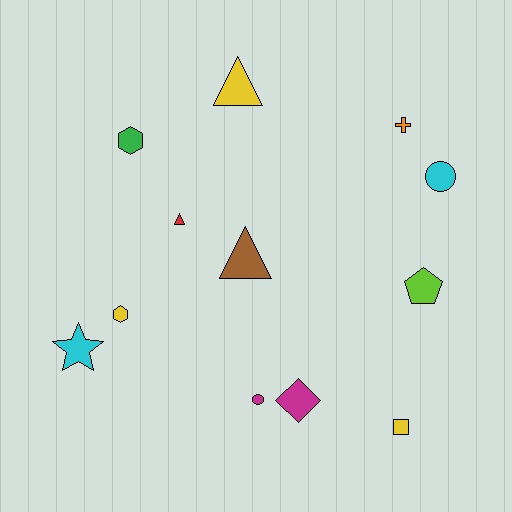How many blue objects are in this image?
There are no blue objects.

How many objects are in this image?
There are 12 objects.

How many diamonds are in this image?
There is 1 diamond.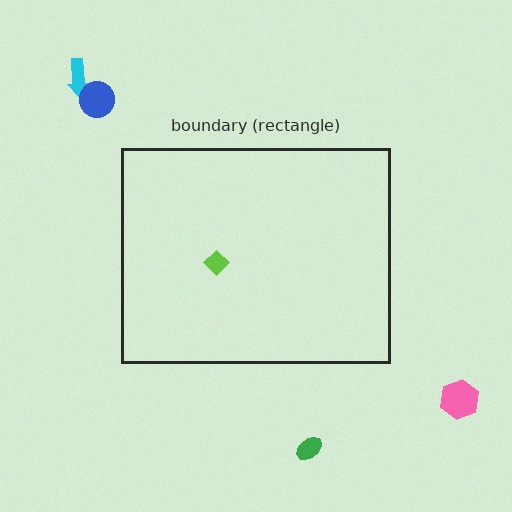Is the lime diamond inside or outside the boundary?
Inside.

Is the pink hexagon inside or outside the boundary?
Outside.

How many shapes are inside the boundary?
1 inside, 4 outside.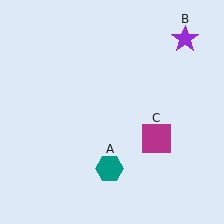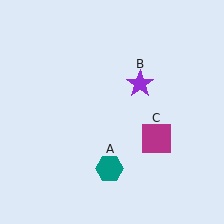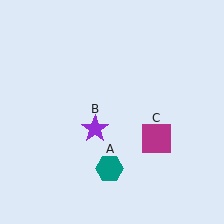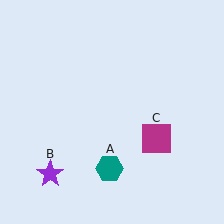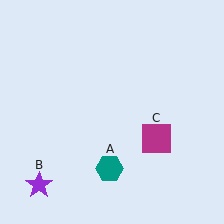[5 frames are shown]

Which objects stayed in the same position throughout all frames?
Teal hexagon (object A) and magenta square (object C) remained stationary.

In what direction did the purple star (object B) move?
The purple star (object B) moved down and to the left.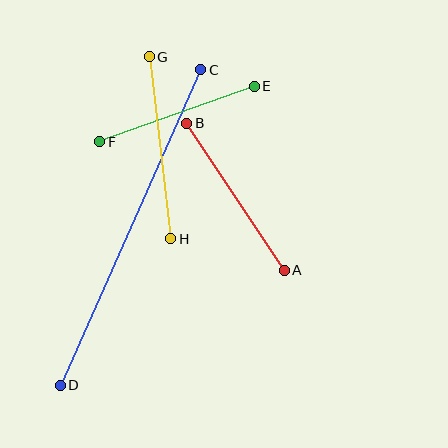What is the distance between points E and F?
The distance is approximately 164 pixels.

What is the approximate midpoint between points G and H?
The midpoint is at approximately (160, 148) pixels.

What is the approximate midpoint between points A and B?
The midpoint is at approximately (236, 197) pixels.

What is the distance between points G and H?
The distance is approximately 183 pixels.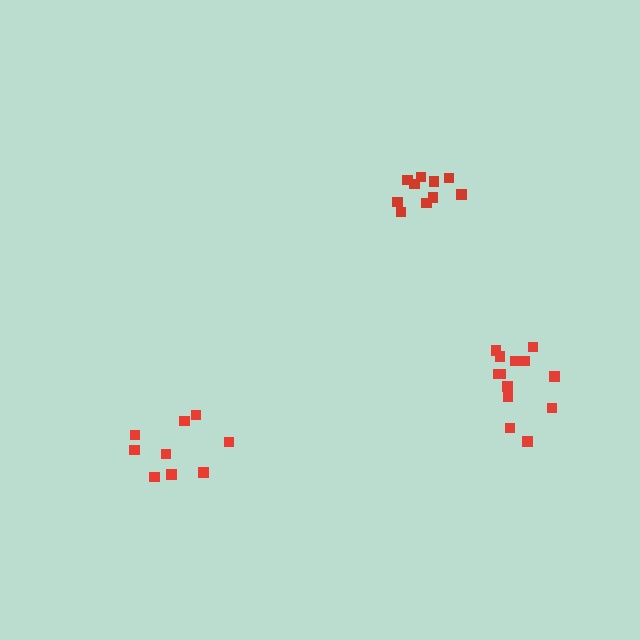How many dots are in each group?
Group 1: 10 dots, Group 2: 9 dots, Group 3: 13 dots (32 total).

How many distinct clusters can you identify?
There are 3 distinct clusters.